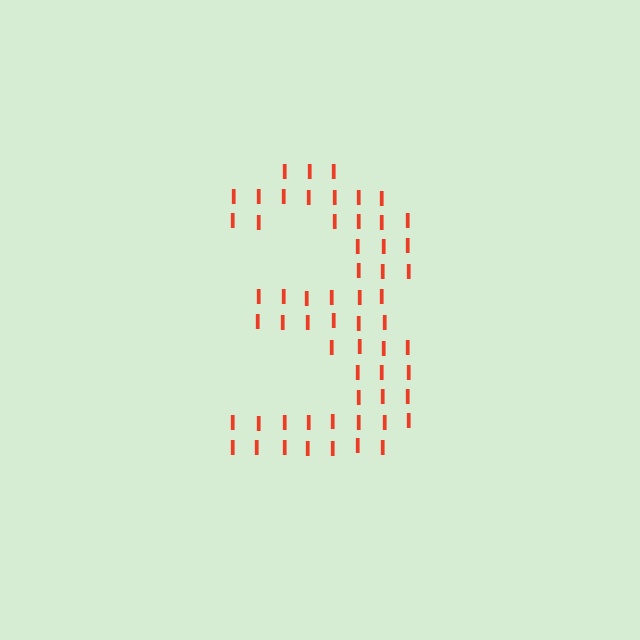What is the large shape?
The large shape is the digit 3.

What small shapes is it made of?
It is made of small letter I's.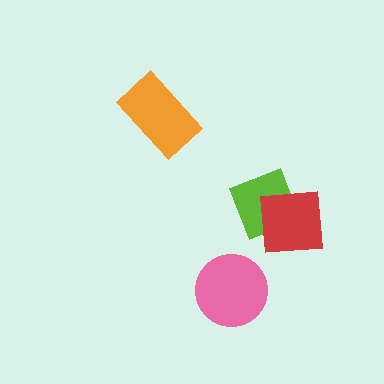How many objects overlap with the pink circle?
0 objects overlap with the pink circle.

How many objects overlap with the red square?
1 object overlaps with the red square.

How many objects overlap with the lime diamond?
1 object overlaps with the lime diamond.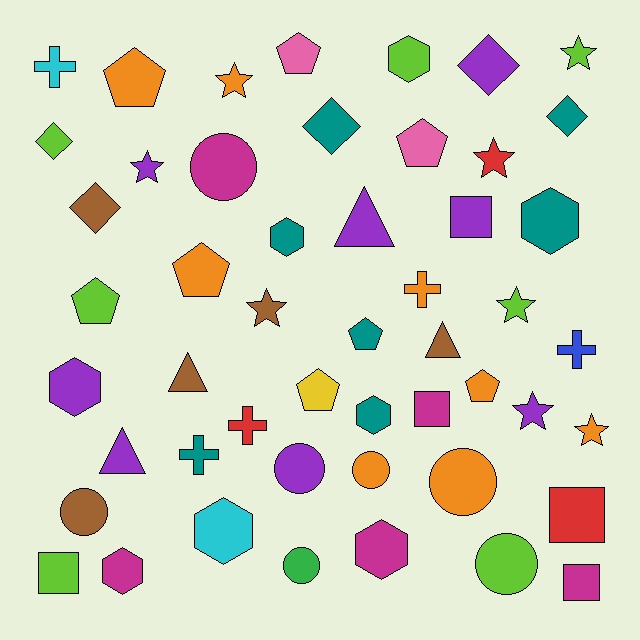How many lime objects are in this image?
There are 7 lime objects.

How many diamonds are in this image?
There are 5 diamonds.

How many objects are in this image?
There are 50 objects.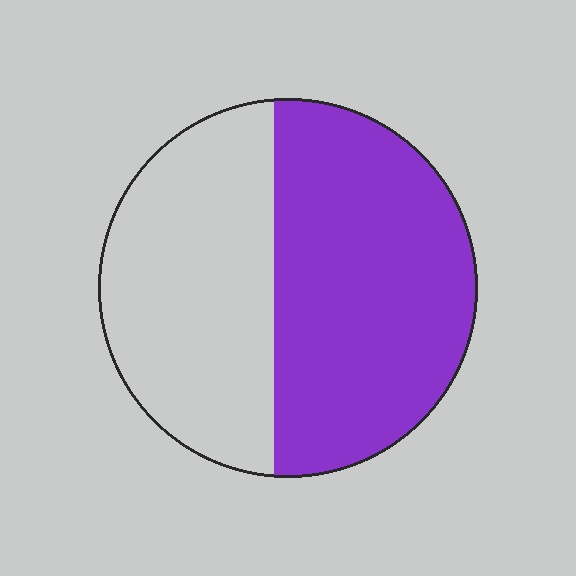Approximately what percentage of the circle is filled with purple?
Approximately 55%.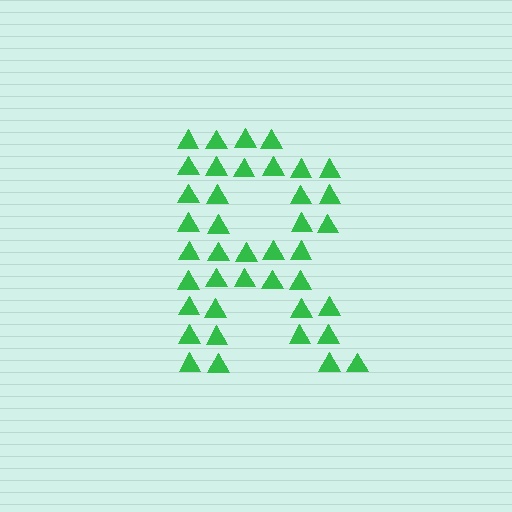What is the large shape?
The large shape is the letter R.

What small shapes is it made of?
It is made of small triangles.